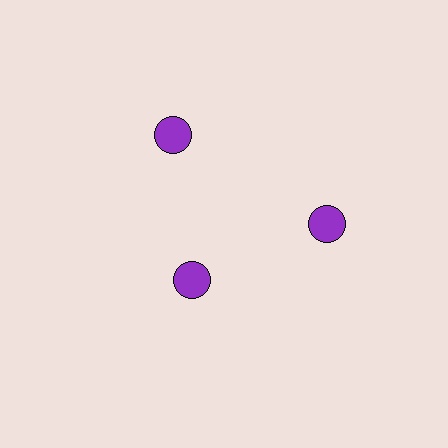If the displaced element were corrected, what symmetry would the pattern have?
It would have 3-fold rotational symmetry — the pattern would map onto itself every 120 degrees.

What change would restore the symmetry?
The symmetry would be restored by moving it outward, back onto the ring so that all 3 circles sit at equal angles and equal distance from the center.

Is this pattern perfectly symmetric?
No. The 3 purple circles are arranged in a ring, but one element near the 7 o'clock position is pulled inward toward the center, breaking the 3-fold rotational symmetry.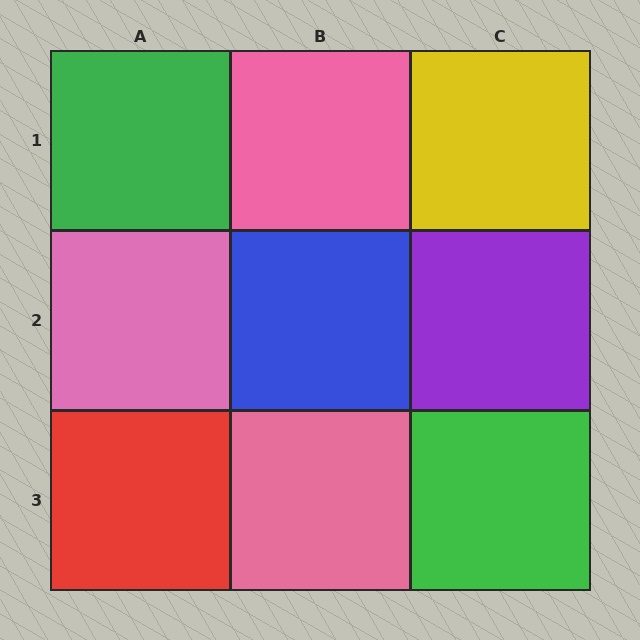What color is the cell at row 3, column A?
Red.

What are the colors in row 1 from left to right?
Green, pink, yellow.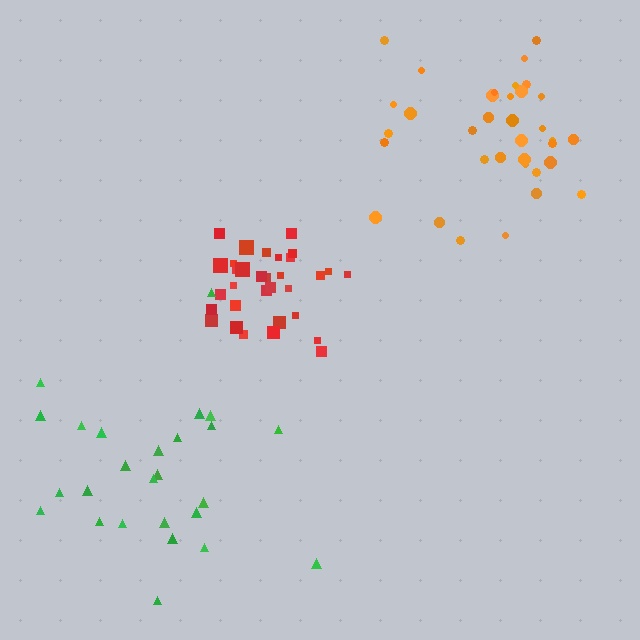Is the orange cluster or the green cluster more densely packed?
Orange.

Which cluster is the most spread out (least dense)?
Green.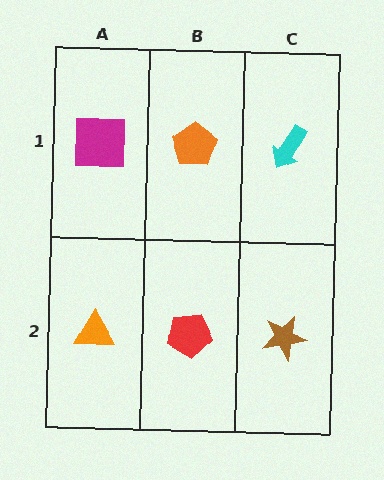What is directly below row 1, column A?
An orange triangle.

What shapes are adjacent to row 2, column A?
A magenta square (row 1, column A), a red pentagon (row 2, column B).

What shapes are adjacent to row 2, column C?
A cyan arrow (row 1, column C), a red pentagon (row 2, column B).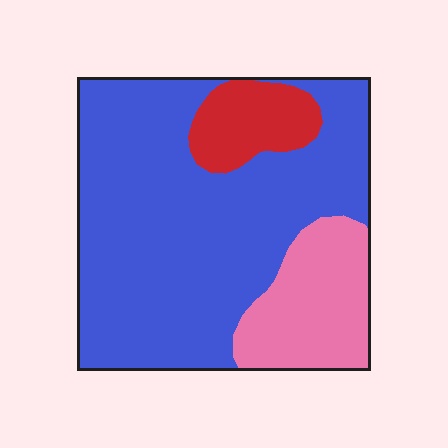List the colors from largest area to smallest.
From largest to smallest: blue, pink, red.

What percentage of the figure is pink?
Pink covers roughly 20% of the figure.